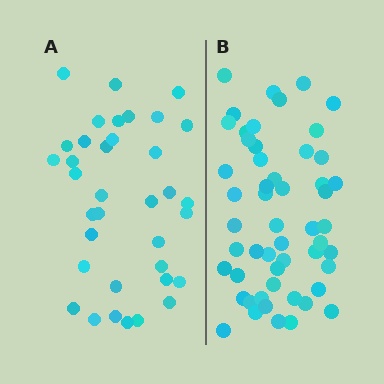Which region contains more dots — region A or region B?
Region B (the right region) has more dots.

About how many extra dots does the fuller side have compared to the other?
Region B has approximately 15 more dots than region A.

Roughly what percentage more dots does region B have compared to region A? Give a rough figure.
About 45% more.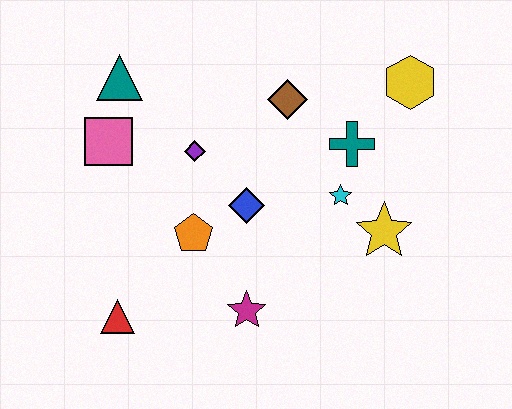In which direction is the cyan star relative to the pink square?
The cyan star is to the right of the pink square.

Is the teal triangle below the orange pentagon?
No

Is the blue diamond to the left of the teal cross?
Yes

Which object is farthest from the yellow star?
The teal triangle is farthest from the yellow star.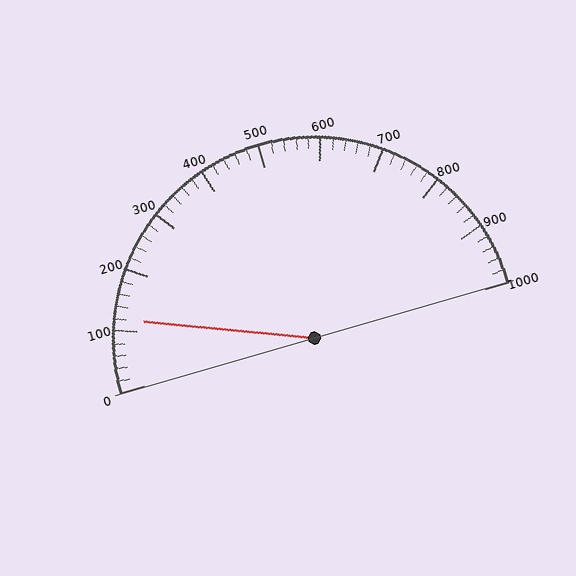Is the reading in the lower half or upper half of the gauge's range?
The reading is in the lower half of the range (0 to 1000).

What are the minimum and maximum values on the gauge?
The gauge ranges from 0 to 1000.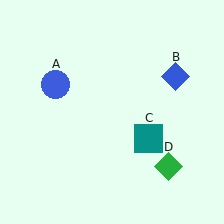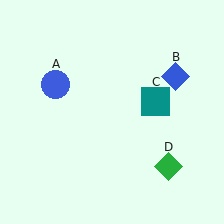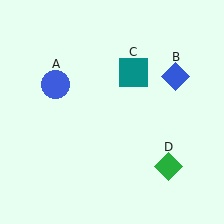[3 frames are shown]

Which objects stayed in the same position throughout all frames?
Blue circle (object A) and blue diamond (object B) and green diamond (object D) remained stationary.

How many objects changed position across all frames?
1 object changed position: teal square (object C).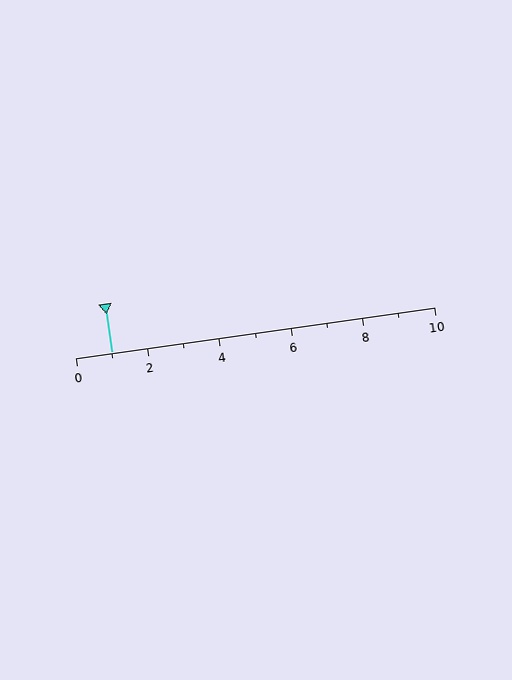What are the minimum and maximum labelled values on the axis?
The axis runs from 0 to 10.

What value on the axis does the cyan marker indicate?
The marker indicates approximately 1.